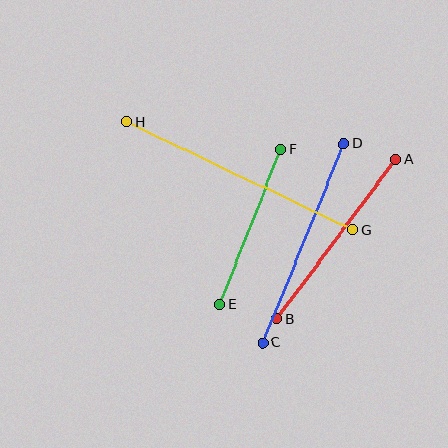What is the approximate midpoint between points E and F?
The midpoint is at approximately (250, 227) pixels.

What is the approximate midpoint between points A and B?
The midpoint is at approximately (336, 239) pixels.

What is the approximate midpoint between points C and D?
The midpoint is at approximately (303, 243) pixels.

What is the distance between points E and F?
The distance is approximately 166 pixels.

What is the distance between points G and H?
The distance is approximately 251 pixels.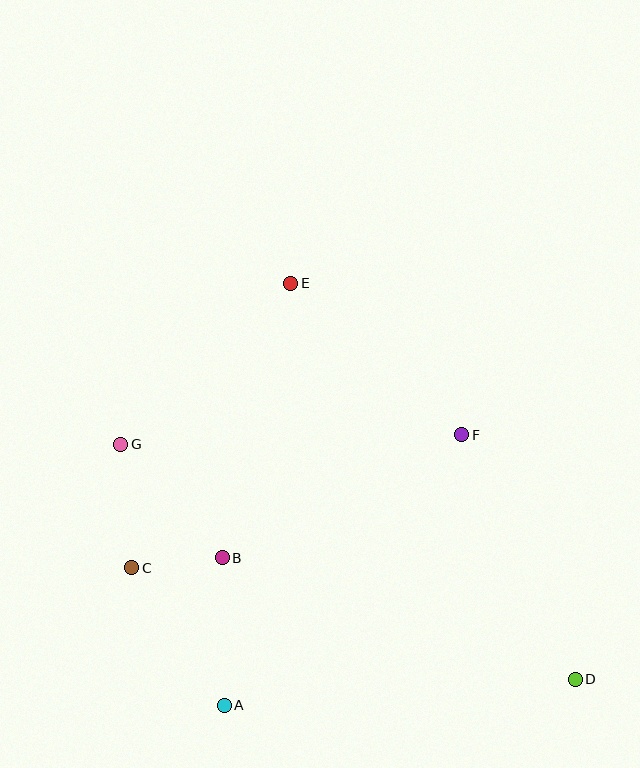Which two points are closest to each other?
Points B and C are closest to each other.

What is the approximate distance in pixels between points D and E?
The distance between D and E is approximately 488 pixels.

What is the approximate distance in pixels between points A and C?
The distance between A and C is approximately 165 pixels.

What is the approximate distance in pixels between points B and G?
The distance between B and G is approximately 152 pixels.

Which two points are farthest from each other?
Points D and G are farthest from each other.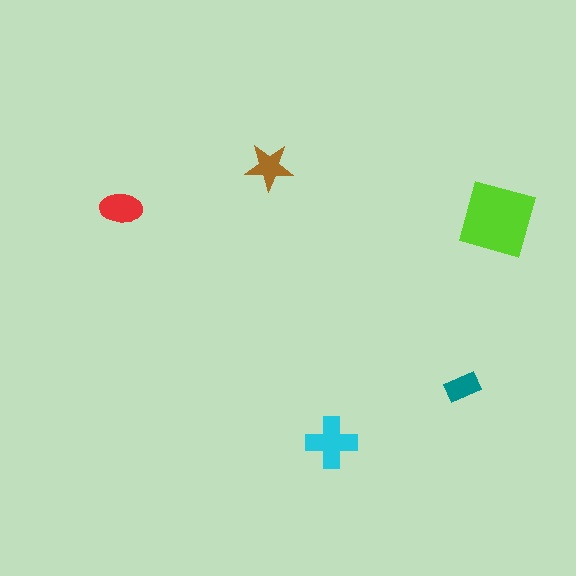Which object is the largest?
The lime diamond.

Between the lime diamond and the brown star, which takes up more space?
The lime diamond.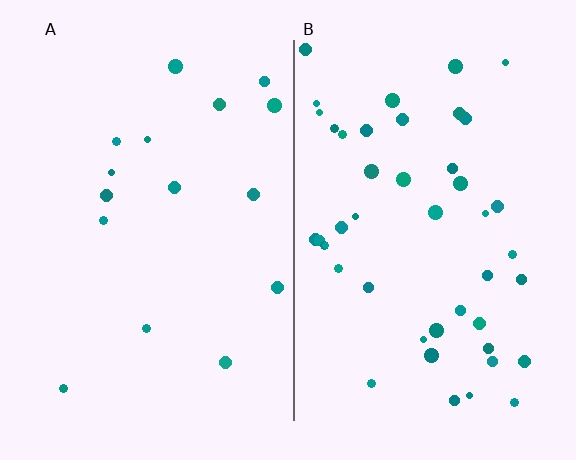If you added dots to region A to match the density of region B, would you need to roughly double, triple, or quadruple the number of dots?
Approximately triple.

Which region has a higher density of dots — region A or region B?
B (the right).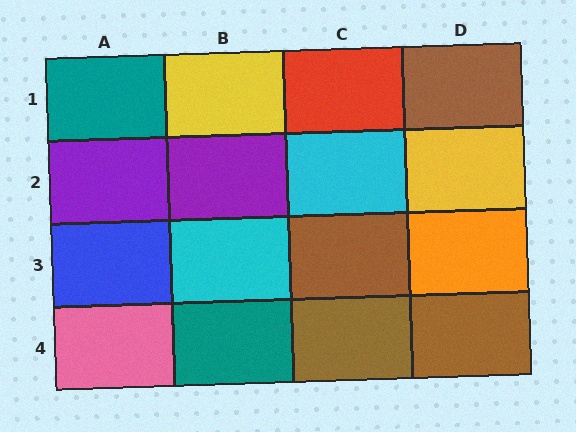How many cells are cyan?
2 cells are cyan.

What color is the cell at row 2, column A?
Purple.